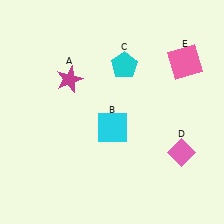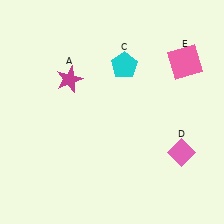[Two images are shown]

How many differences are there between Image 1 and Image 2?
There is 1 difference between the two images.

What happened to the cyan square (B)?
The cyan square (B) was removed in Image 2. It was in the bottom-right area of Image 1.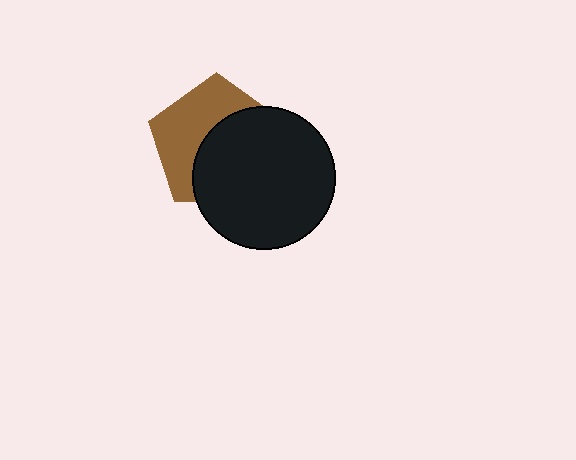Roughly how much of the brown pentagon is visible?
About half of it is visible (roughly 47%).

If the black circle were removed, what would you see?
You would see the complete brown pentagon.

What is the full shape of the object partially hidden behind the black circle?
The partially hidden object is a brown pentagon.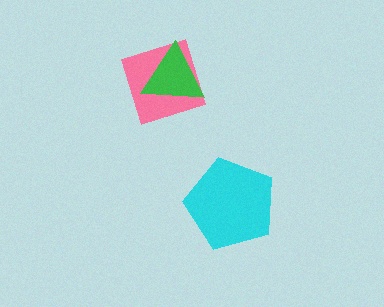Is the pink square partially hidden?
Yes, it is partially covered by another shape.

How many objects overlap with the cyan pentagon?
0 objects overlap with the cyan pentagon.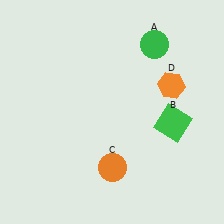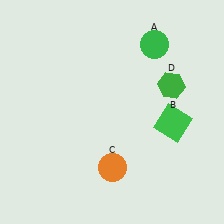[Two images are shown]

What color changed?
The hexagon (D) changed from orange in Image 1 to green in Image 2.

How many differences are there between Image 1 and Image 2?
There is 1 difference between the two images.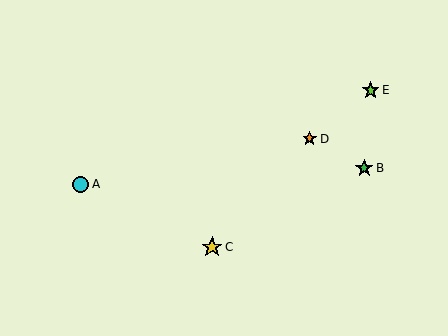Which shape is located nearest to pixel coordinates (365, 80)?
The lime star (labeled E) at (371, 90) is nearest to that location.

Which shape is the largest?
The yellow star (labeled C) is the largest.